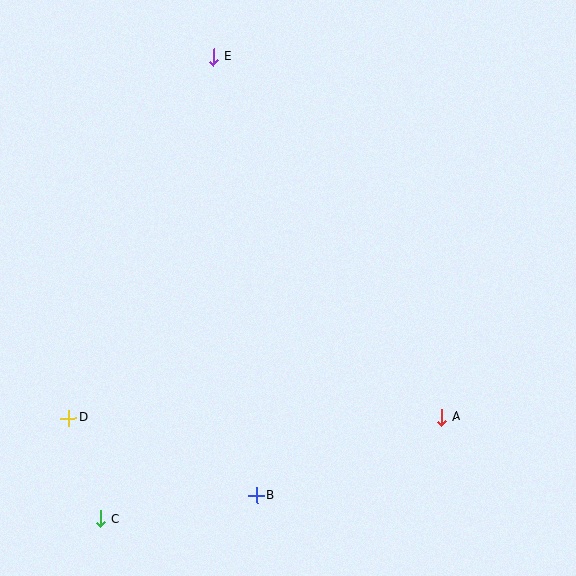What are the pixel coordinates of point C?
Point C is at (101, 519).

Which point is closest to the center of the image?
Point A at (441, 417) is closest to the center.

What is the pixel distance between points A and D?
The distance between A and D is 373 pixels.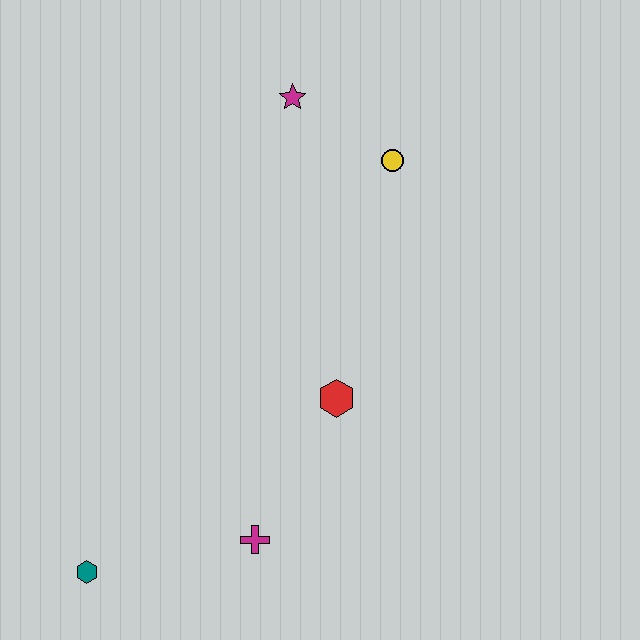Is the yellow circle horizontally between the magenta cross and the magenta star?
No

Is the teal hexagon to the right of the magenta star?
No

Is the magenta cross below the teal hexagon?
No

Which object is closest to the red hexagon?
The magenta cross is closest to the red hexagon.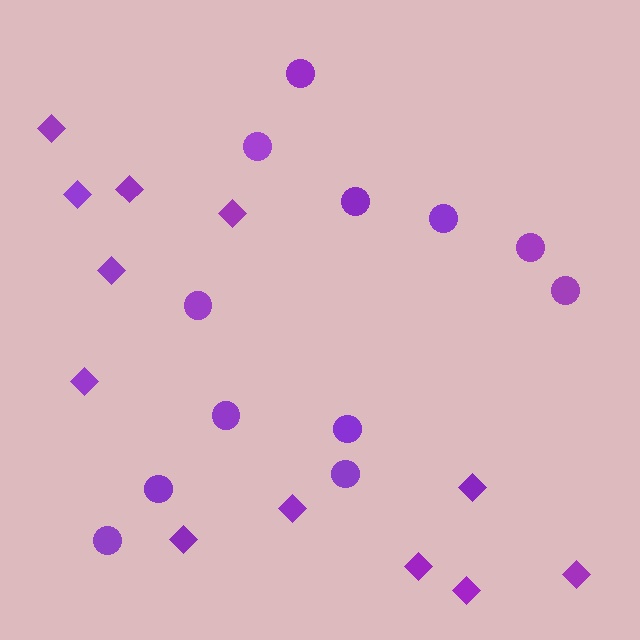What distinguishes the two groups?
There are 2 groups: one group of circles (12) and one group of diamonds (12).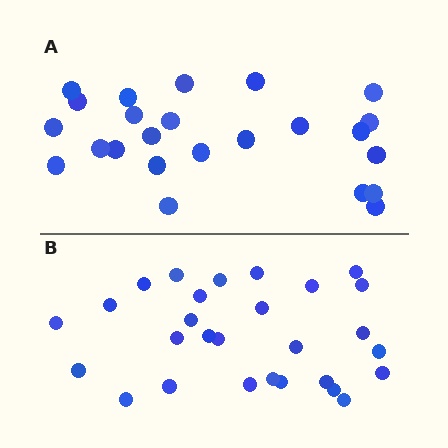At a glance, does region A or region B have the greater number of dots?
Region B (the bottom region) has more dots.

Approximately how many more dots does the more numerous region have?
Region B has about 4 more dots than region A.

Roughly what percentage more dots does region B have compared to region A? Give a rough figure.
About 15% more.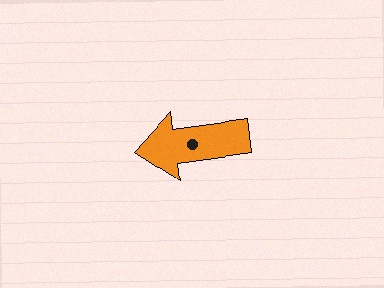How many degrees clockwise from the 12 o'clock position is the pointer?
Approximately 262 degrees.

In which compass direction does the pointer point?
West.